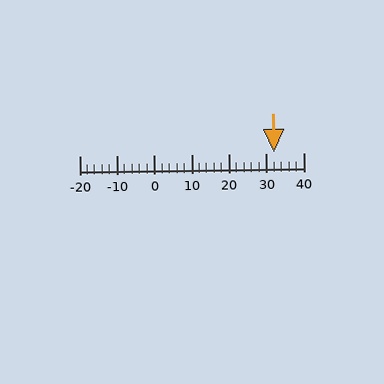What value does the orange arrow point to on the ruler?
The orange arrow points to approximately 32.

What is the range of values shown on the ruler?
The ruler shows values from -20 to 40.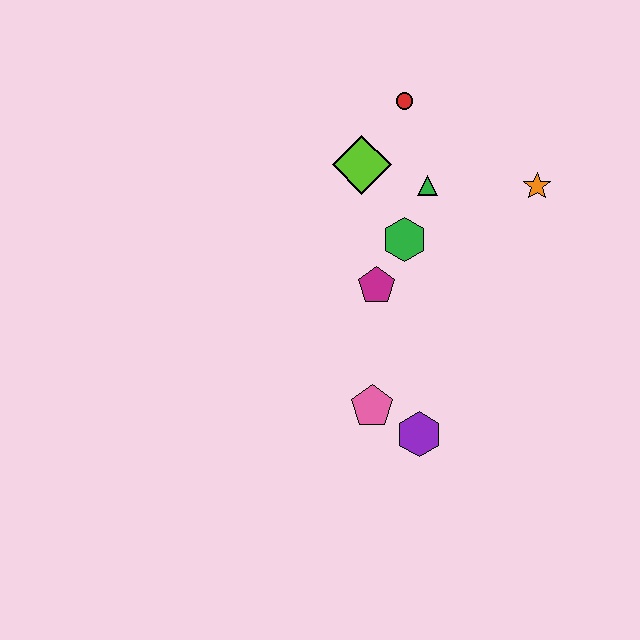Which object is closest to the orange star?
The green triangle is closest to the orange star.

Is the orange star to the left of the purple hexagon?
No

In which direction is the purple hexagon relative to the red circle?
The purple hexagon is below the red circle.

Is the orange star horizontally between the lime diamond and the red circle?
No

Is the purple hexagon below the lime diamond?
Yes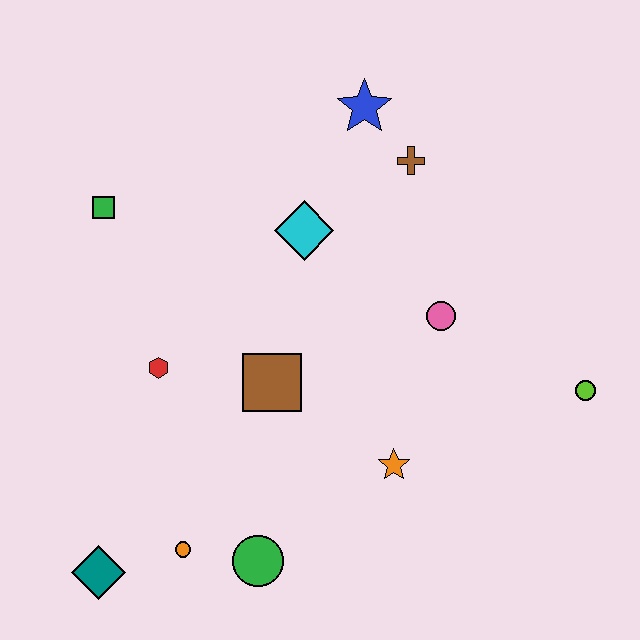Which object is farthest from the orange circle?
The blue star is farthest from the orange circle.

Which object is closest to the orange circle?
The green circle is closest to the orange circle.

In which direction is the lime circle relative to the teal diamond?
The lime circle is to the right of the teal diamond.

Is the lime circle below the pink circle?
Yes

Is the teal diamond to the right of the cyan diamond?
No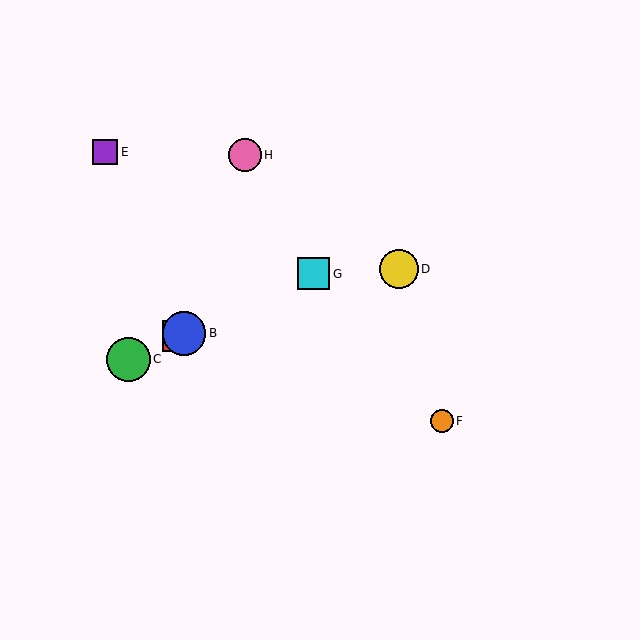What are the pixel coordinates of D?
Object D is at (399, 269).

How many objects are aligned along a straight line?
4 objects (A, B, C, G) are aligned along a straight line.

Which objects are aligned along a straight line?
Objects A, B, C, G are aligned along a straight line.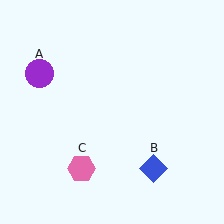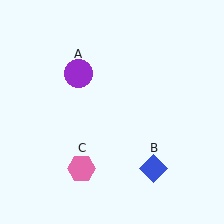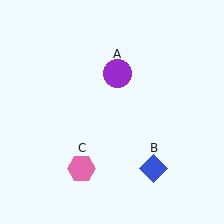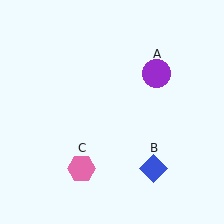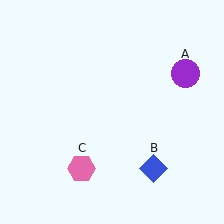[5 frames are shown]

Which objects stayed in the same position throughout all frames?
Blue diamond (object B) and pink hexagon (object C) remained stationary.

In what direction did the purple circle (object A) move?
The purple circle (object A) moved right.